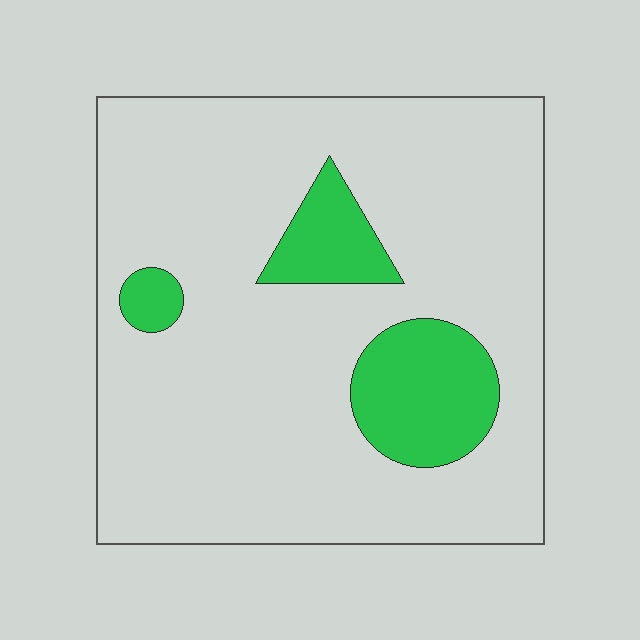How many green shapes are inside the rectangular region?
3.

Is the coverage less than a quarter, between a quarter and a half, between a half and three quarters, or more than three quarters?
Less than a quarter.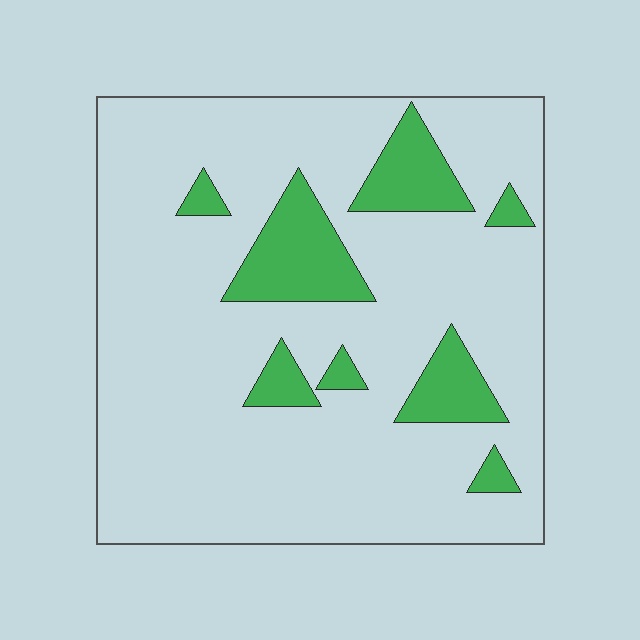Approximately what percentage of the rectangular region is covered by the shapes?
Approximately 15%.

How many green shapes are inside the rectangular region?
8.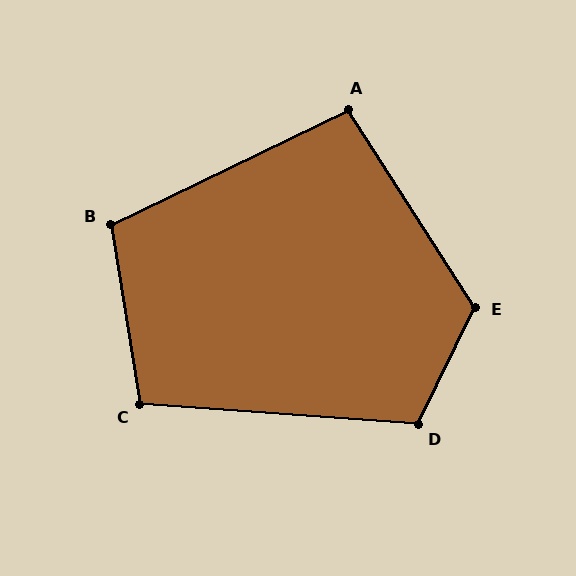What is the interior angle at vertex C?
Approximately 103 degrees (obtuse).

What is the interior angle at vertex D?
Approximately 112 degrees (obtuse).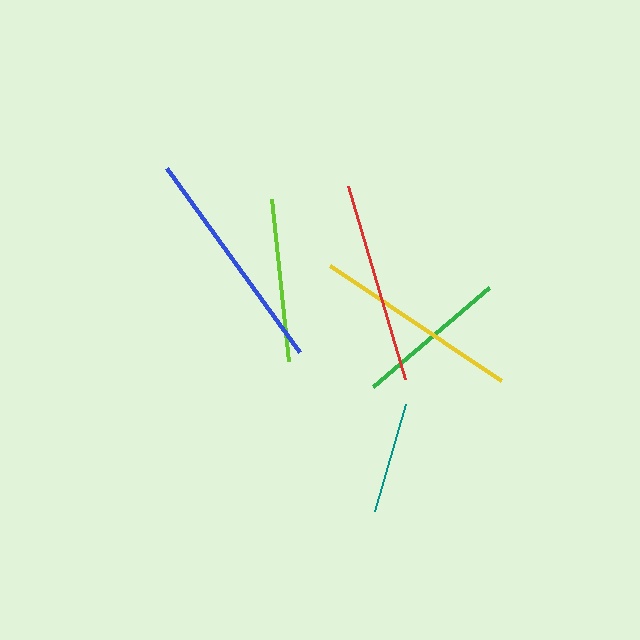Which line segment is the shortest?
The teal line is the shortest at approximately 111 pixels.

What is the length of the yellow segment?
The yellow segment is approximately 205 pixels long.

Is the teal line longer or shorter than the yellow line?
The yellow line is longer than the teal line.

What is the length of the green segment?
The green segment is approximately 152 pixels long.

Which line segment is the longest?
The blue line is the longest at approximately 228 pixels.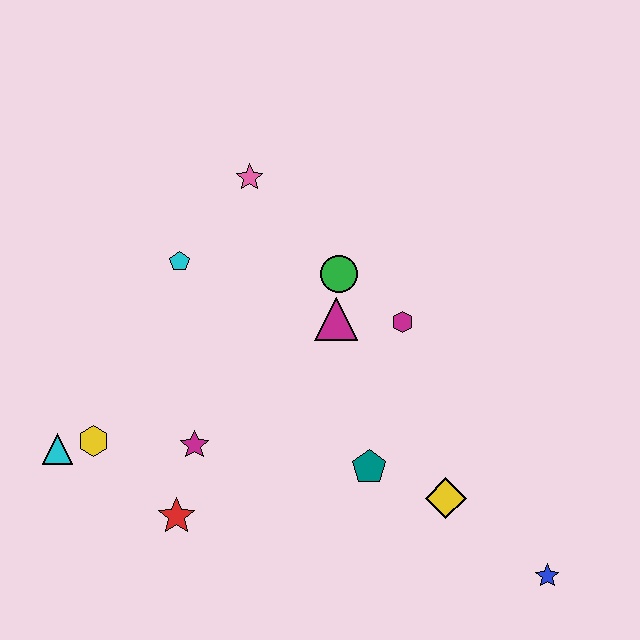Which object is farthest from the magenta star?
The blue star is farthest from the magenta star.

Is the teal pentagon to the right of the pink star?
Yes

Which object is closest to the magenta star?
The red star is closest to the magenta star.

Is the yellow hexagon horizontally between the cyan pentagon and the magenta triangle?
No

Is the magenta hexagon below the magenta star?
No